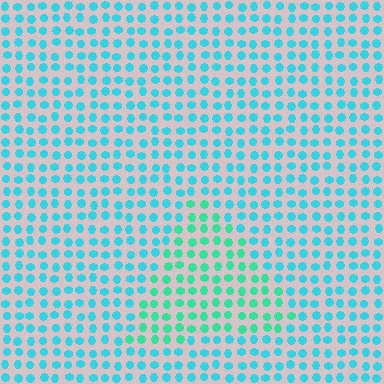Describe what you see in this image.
The image is filled with small cyan elements in a uniform arrangement. A triangle-shaped region is visible where the elements are tinted to a slightly different hue, forming a subtle color boundary.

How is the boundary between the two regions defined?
The boundary is defined purely by a slight shift in hue (about 31 degrees). Spacing, size, and orientation are identical on both sides.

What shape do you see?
I see a triangle.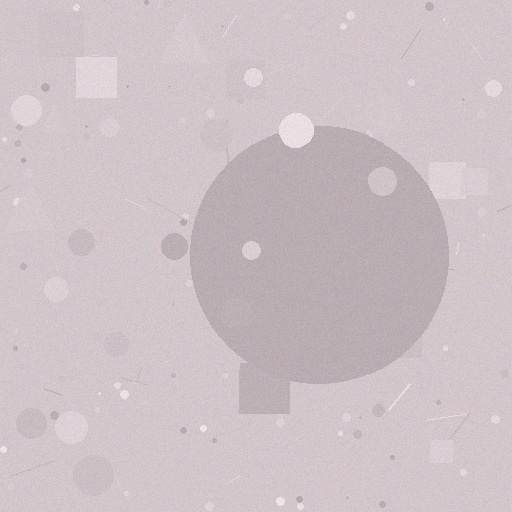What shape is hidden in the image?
A circle is hidden in the image.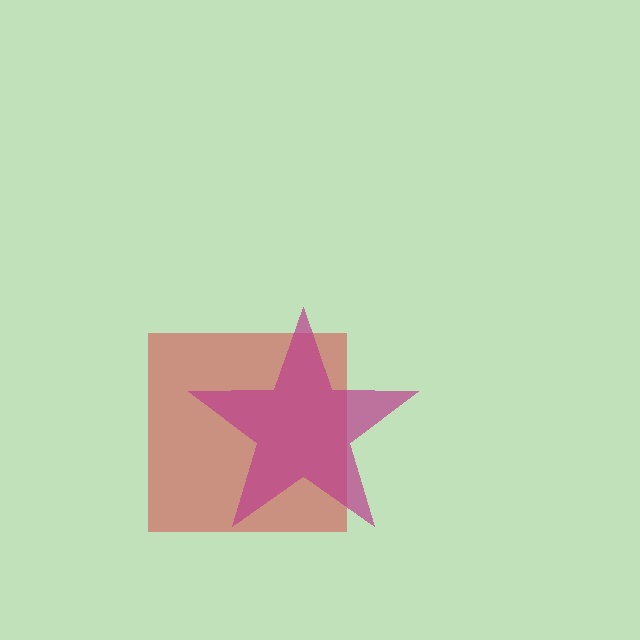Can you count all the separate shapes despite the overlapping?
Yes, there are 2 separate shapes.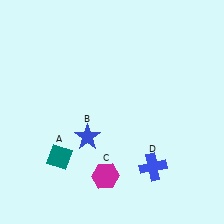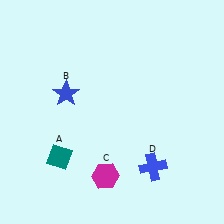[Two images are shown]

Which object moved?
The blue star (B) moved up.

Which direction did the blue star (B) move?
The blue star (B) moved up.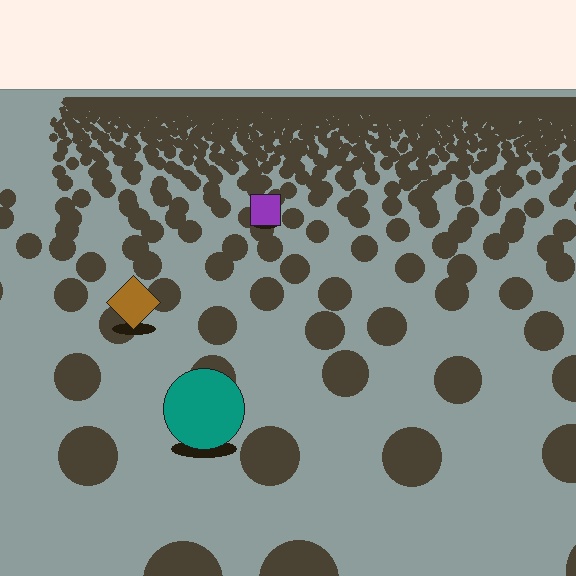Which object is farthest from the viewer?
The purple square is farthest from the viewer. It appears smaller and the ground texture around it is denser.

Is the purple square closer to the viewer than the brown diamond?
No. The brown diamond is closer — you can tell from the texture gradient: the ground texture is coarser near it.